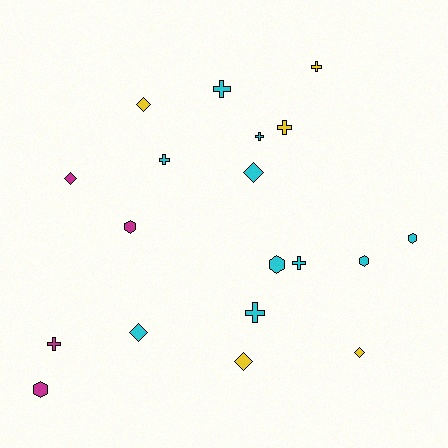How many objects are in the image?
There are 19 objects.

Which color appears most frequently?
Cyan, with 10 objects.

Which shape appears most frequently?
Cross, with 8 objects.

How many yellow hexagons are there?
There are no yellow hexagons.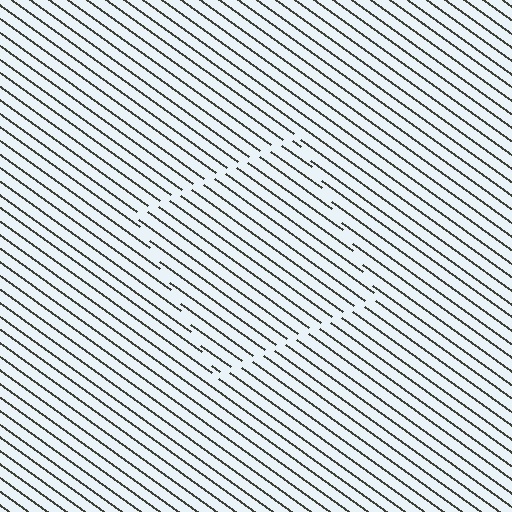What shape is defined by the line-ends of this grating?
An illusory square. The interior of the shape contains the same grating, shifted by half a period — the contour is defined by the phase discontinuity where line-ends from the inner and outer gratings abut.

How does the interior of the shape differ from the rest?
The interior of the shape contains the same grating, shifted by half a period — the contour is defined by the phase discontinuity where line-ends from the inner and outer gratings abut.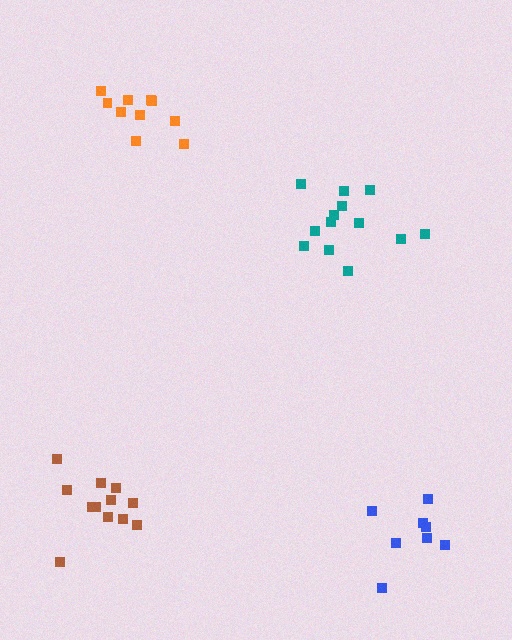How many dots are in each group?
Group 1: 12 dots, Group 2: 8 dots, Group 3: 13 dots, Group 4: 10 dots (43 total).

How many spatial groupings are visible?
There are 4 spatial groupings.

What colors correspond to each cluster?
The clusters are colored: brown, blue, teal, orange.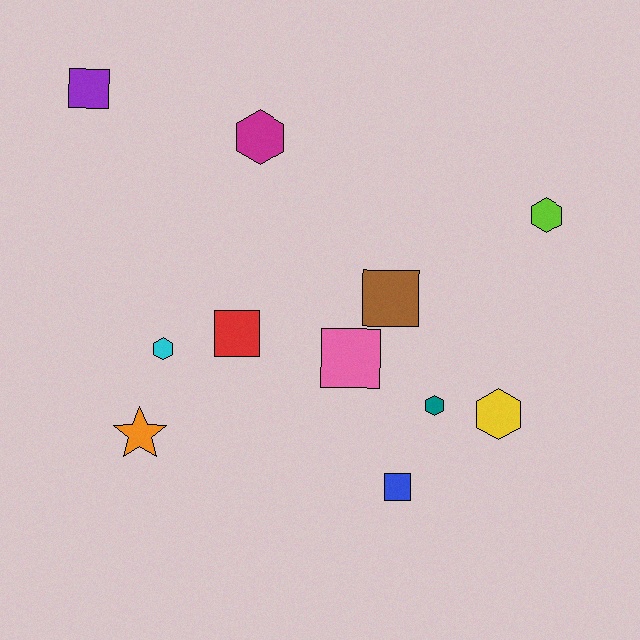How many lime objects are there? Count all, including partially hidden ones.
There is 1 lime object.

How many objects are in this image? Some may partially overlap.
There are 11 objects.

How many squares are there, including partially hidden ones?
There are 5 squares.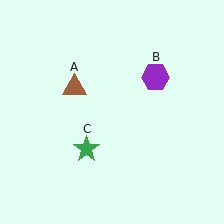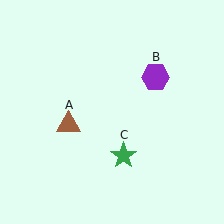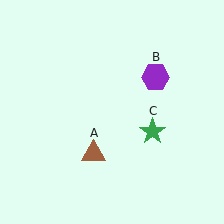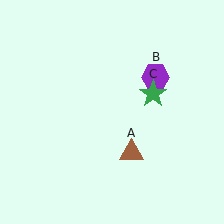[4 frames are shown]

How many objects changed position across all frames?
2 objects changed position: brown triangle (object A), green star (object C).